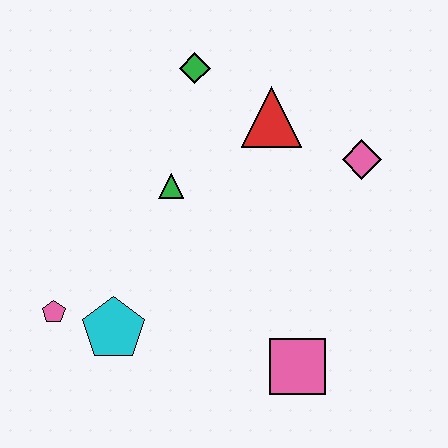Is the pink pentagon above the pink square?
Yes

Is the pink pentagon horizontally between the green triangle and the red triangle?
No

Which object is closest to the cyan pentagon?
The pink pentagon is closest to the cyan pentagon.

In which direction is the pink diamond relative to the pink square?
The pink diamond is above the pink square.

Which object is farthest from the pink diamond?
The pink pentagon is farthest from the pink diamond.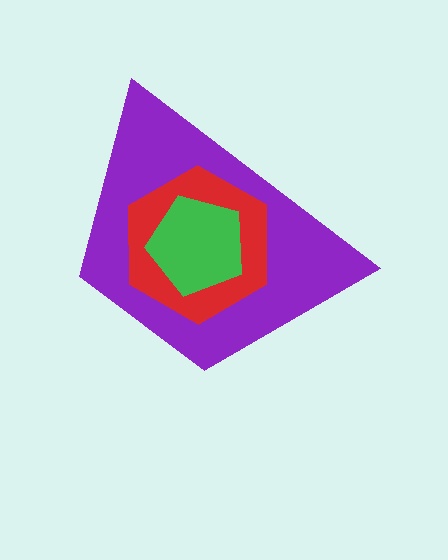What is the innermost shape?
The green pentagon.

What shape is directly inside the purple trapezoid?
The red hexagon.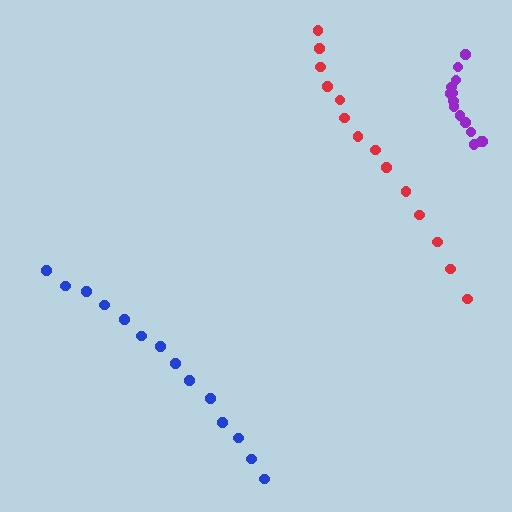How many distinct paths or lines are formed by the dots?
There are 3 distinct paths.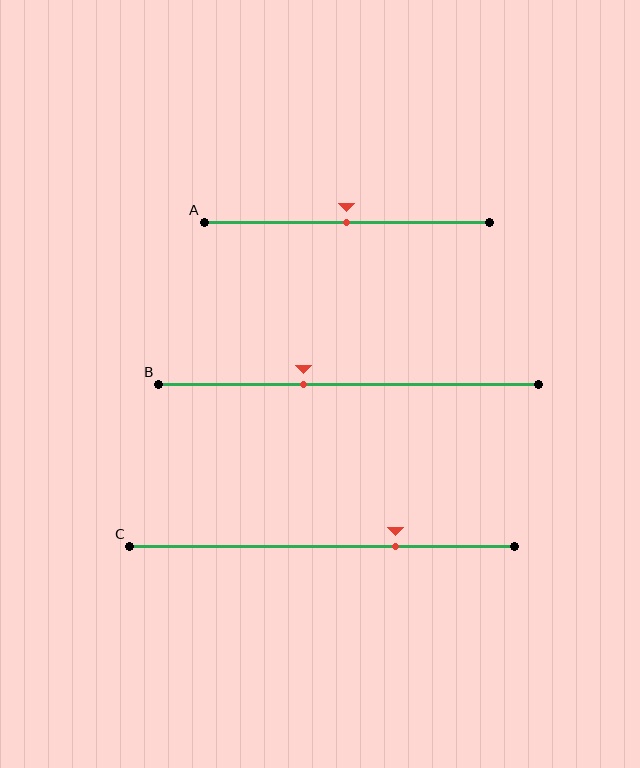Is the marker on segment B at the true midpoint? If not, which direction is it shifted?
No, the marker on segment B is shifted to the left by about 12% of the segment length.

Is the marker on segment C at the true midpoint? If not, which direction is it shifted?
No, the marker on segment C is shifted to the right by about 19% of the segment length.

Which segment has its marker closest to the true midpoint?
Segment A has its marker closest to the true midpoint.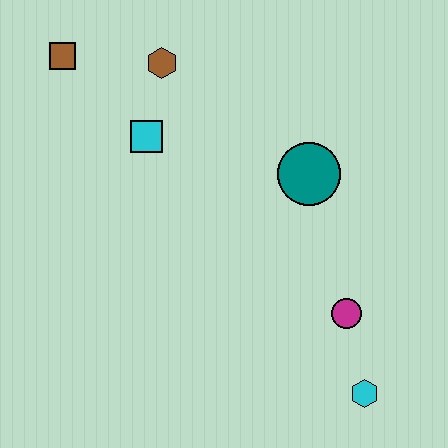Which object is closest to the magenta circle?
The cyan hexagon is closest to the magenta circle.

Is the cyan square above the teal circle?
Yes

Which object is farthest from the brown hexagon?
The cyan hexagon is farthest from the brown hexagon.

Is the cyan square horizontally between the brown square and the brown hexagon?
Yes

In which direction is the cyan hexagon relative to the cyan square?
The cyan hexagon is below the cyan square.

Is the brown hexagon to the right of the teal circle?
No